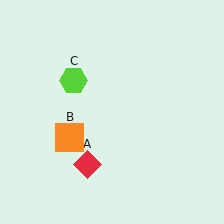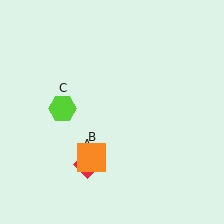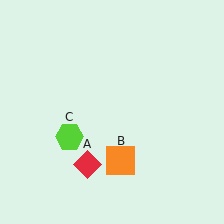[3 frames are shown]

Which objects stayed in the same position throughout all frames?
Red diamond (object A) remained stationary.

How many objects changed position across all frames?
2 objects changed position: orange square (object B), lime hexagon (object C).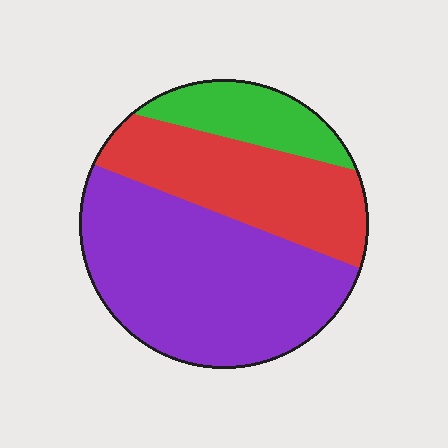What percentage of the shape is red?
Red takes up between a sixth and a third of the shape.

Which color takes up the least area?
Green, at roughly 15%.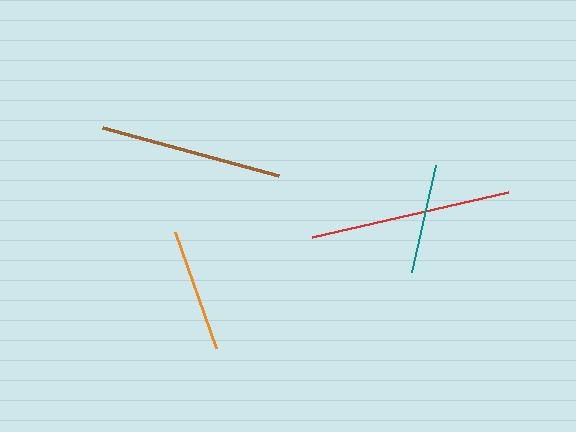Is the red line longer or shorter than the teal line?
The red line is longer than the teal line.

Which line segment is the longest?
The red line is the longest at approximately 201 pixels.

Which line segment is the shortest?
The teal line is the shortest at approximately 109 pixels.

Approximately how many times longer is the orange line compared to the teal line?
The orange line is approximately 1.1 times the length of the teal line.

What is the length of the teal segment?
The teal segment is approximately 109 pixels long.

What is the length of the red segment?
The red segment is approximately 201 pixels long.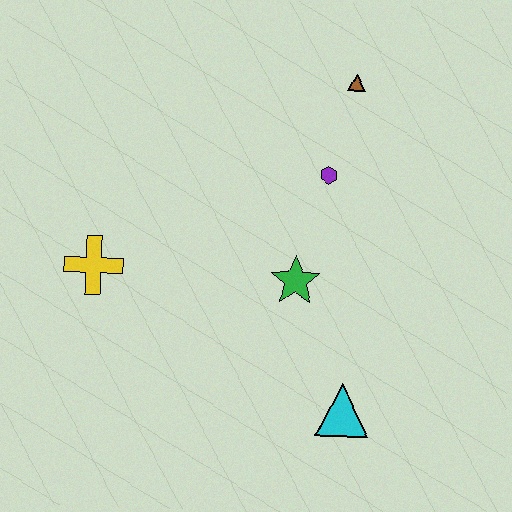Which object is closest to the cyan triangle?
The green star is closest to the cyan triangle.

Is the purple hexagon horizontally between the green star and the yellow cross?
No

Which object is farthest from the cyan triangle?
The brown triangle is farthest from the cyan triangle.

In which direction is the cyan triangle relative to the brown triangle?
The cyan triangle is below the brown triangle.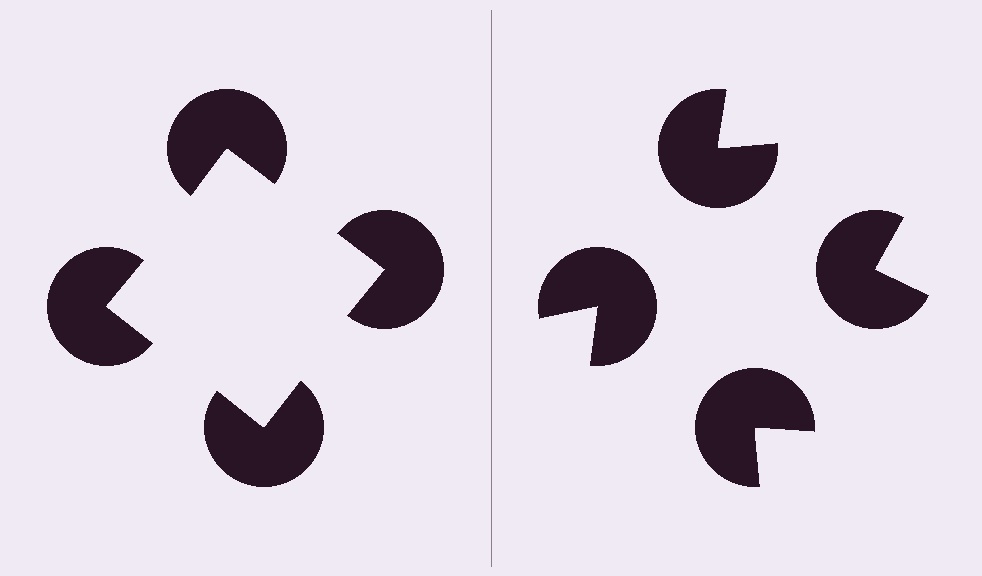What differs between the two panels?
The pac-man discs are positioned identically on both sides; only the wedge orientations differ. On the left they align to a square; on the right they are misaligned.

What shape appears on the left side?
An illusory square.